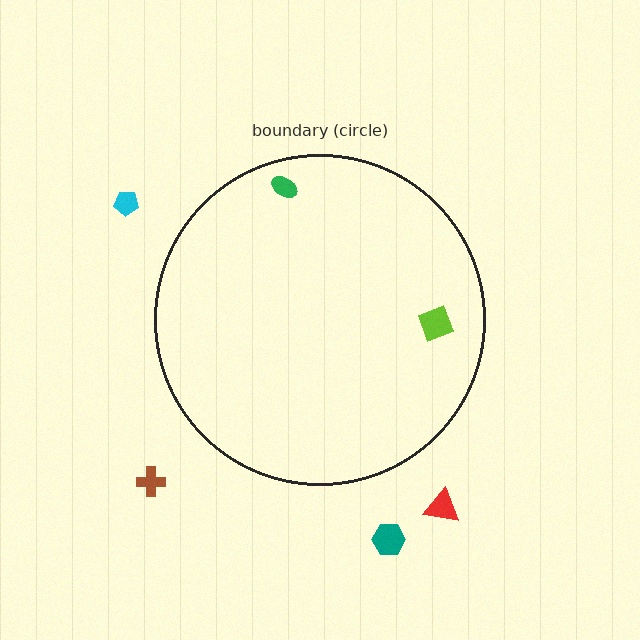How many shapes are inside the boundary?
2 inside, 4 outside.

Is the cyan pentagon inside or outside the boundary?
Outside.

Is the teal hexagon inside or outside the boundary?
Outside.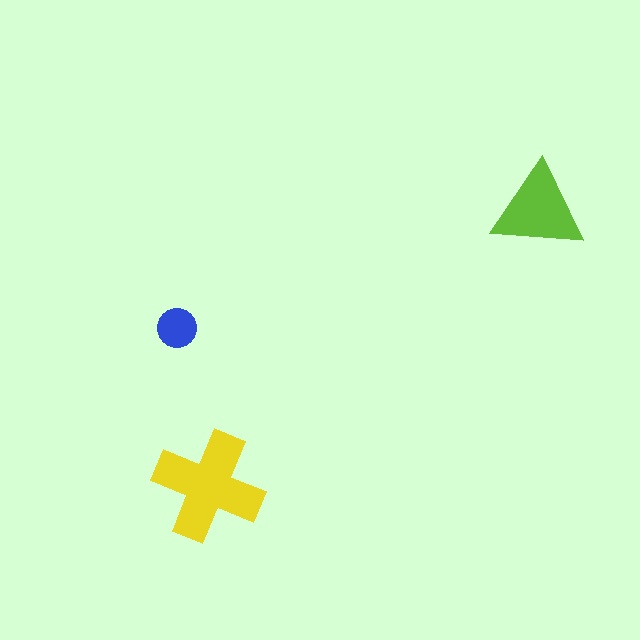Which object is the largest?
The yellow cross.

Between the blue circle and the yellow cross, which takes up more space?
The yellow cross.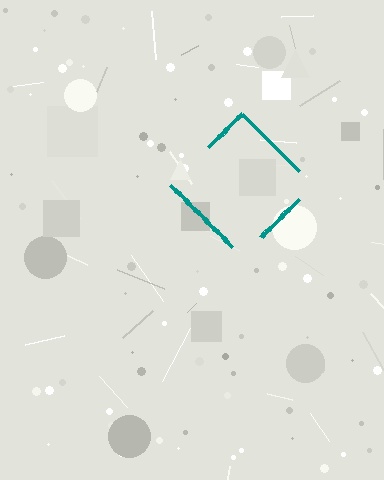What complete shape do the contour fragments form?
The contour fragments form a diamond.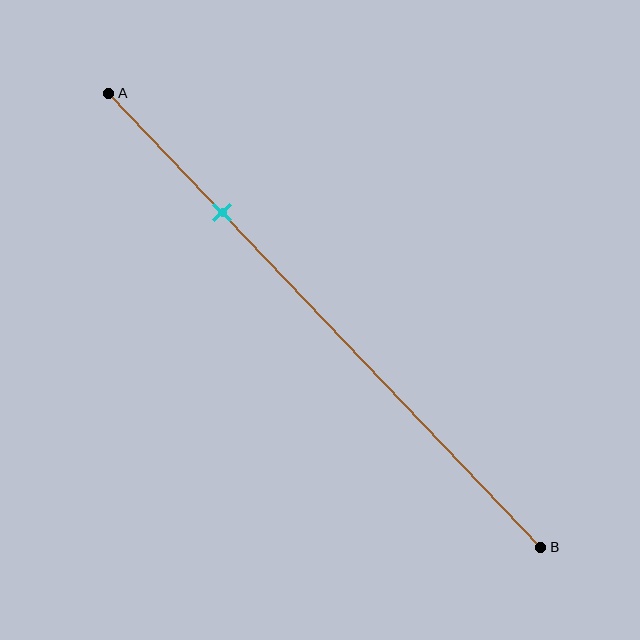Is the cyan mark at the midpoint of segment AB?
No, the mark is at about 25% from A, not at the 50% midpoint.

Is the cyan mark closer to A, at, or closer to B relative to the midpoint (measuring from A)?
The cyan mark is closer to point A than the midpoint of segment AB.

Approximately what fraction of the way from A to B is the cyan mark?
The cyan mark is approximately 25% of the way from A to B.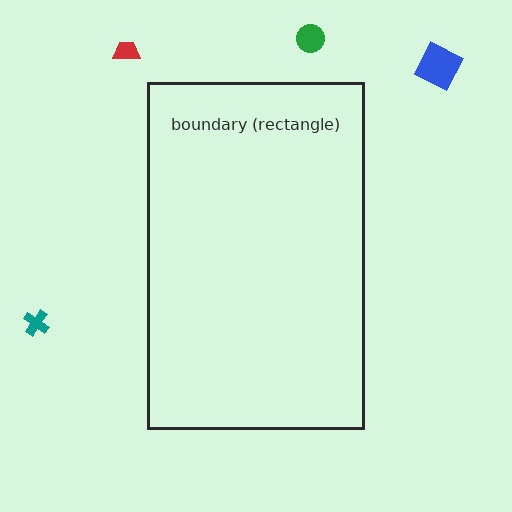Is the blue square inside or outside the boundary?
Outside.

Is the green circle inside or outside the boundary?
Outside.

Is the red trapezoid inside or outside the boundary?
Outside.